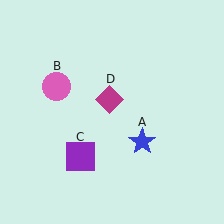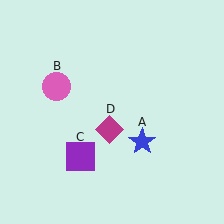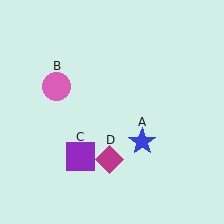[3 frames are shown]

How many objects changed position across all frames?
1 object changed position: magenta diamond (object D).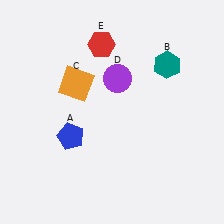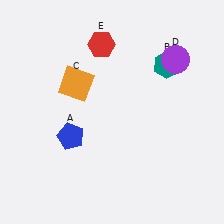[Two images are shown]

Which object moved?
The purple circle (D) moved right.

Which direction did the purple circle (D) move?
The purple circle (D) moved right.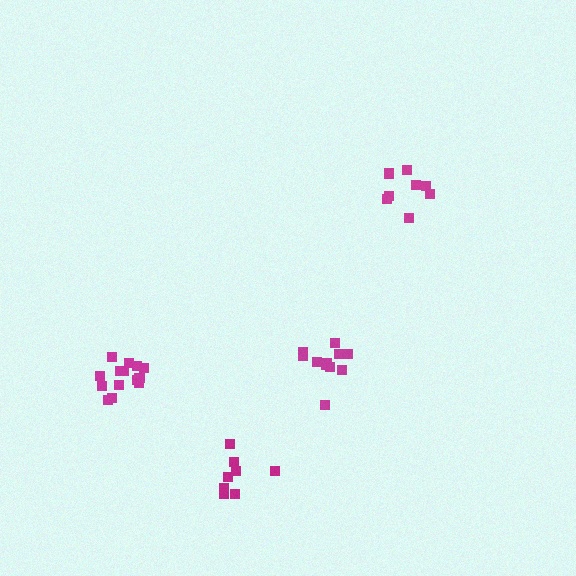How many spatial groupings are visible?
There are 4 spatial groupings.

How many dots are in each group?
Group 1: 11 dots, Group 2: 14 dots, Group 3: 8 dots, Group 4: 8 dots (41 total).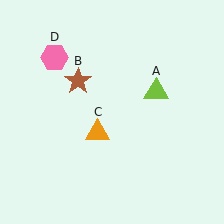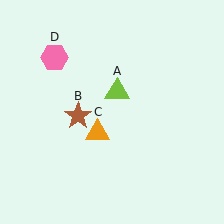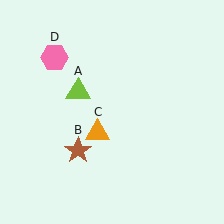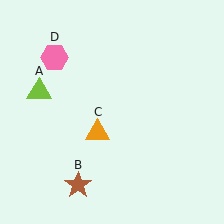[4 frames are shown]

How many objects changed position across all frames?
2 objects changed position: lime triangle (object A), brown star (object B).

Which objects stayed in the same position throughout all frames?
Orange triangle (object C) and pink hexagon (object D) remained stationary.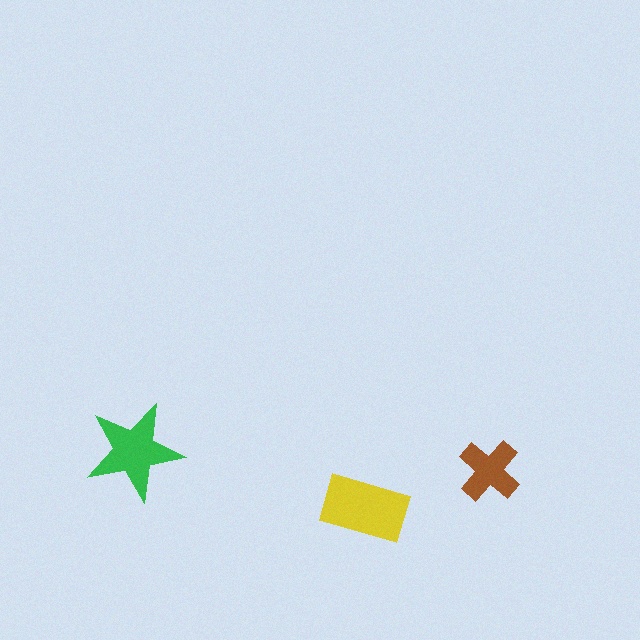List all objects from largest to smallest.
The yellow rectangle, the green star, the brown cross.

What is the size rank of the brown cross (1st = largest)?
3rd.